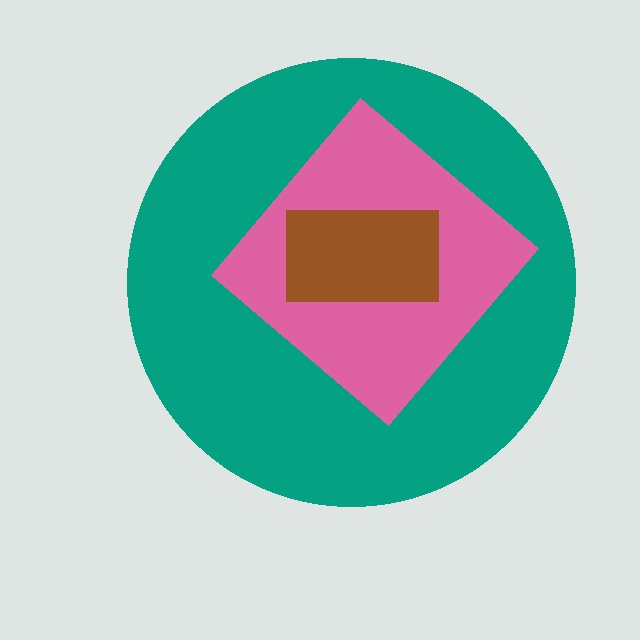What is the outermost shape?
The teal circle.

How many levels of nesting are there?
3.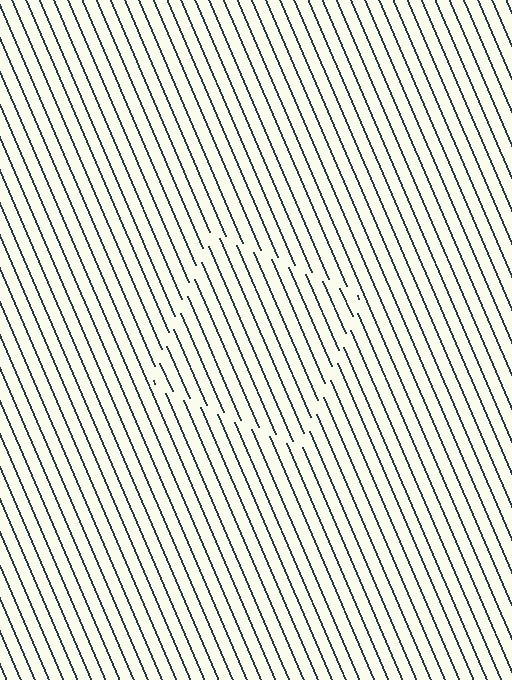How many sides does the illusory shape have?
4 sides — the line-ends trace a square.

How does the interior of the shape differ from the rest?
The interior of the shape contains the same grating, shifted by half a period — the contour is defined by the phase discontinuity where line-ends from the inner and outer gratings abut.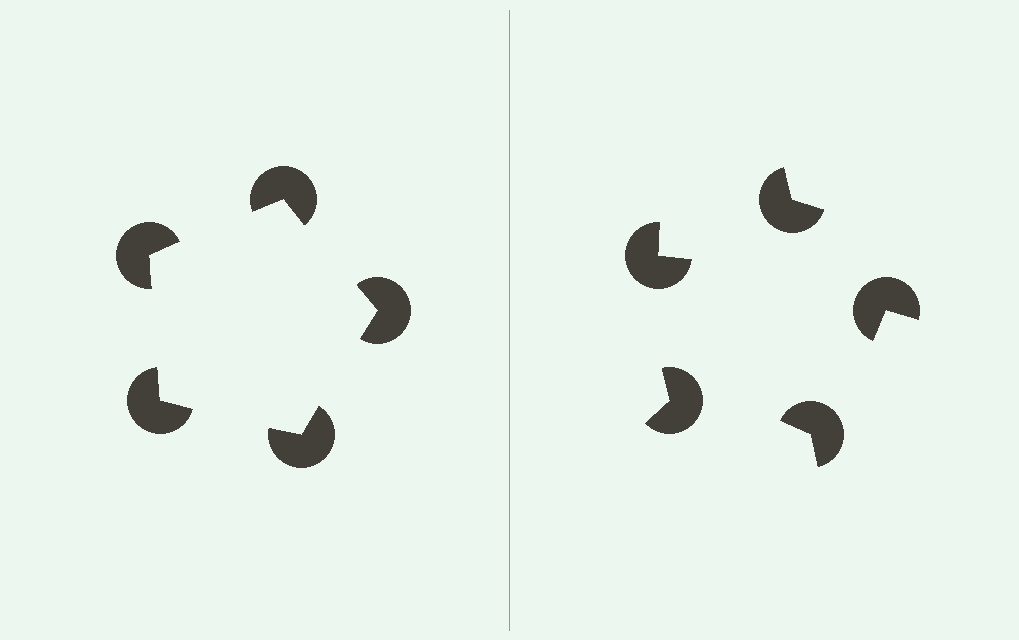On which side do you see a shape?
An illusory pentagon appears on the left side. On the right side the wedge cuts are rotated, so no coherent shape forms.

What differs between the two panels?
The pac-man discs are positioned identically on both sides; only the wedge orientations differ. On the left they align to a pentagon; on the right they are misaligned.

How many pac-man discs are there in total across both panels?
10 — 5 on each side.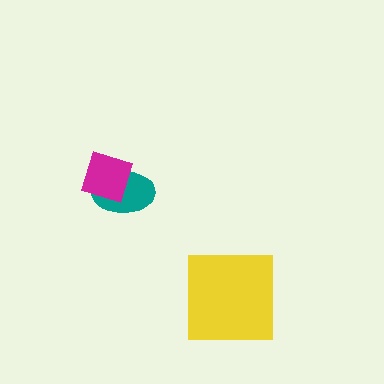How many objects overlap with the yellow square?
0 objects overlap with the yellow square.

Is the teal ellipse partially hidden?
Yes, it is partially covered by another shape.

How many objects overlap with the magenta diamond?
1 object overlaps with the magenta diamond.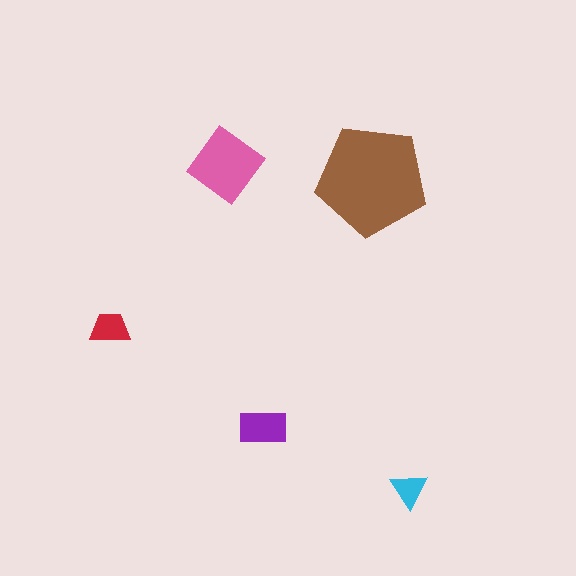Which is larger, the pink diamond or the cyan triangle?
The pink diamond.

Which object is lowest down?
The cyan triangle is bottommost.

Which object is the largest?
The brown pentagon.